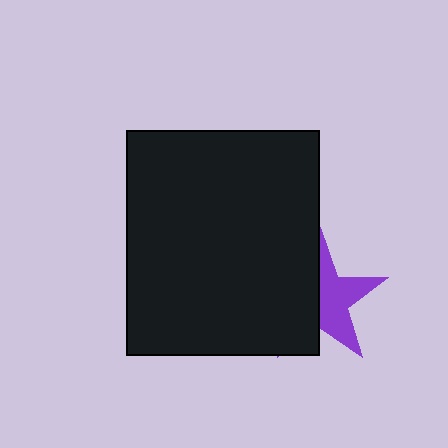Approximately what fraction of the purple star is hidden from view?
Roughly 49% of the purple star is hidden behind the black rectangle.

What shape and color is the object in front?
The object in front is a black rectangle.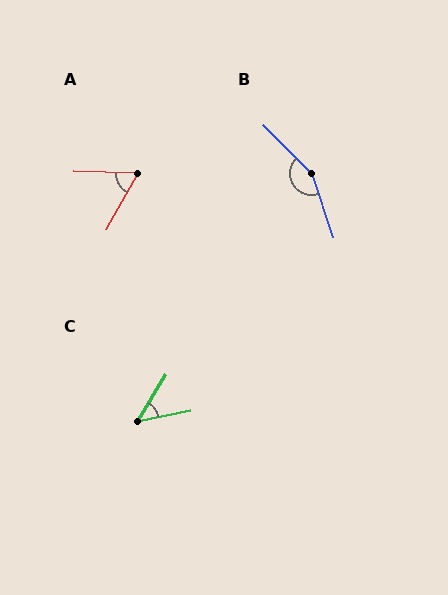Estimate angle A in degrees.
Approximately 63 degrees.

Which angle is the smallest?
C, at approximately 48 degrees.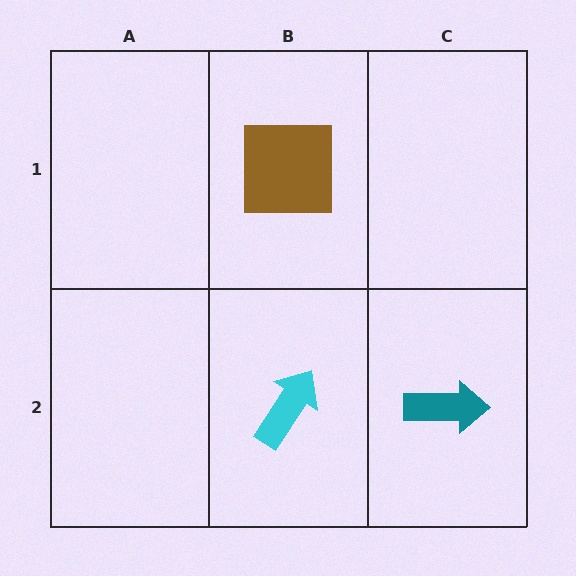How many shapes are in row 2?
2 shapes.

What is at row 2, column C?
A teal arrow.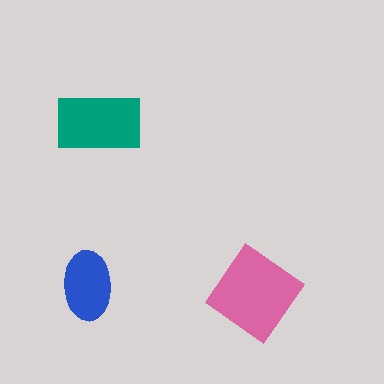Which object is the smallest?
The blue ellipse.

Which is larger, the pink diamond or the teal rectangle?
The pink diamond.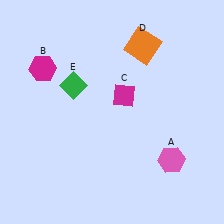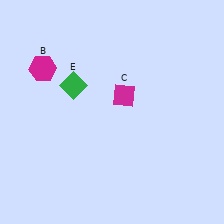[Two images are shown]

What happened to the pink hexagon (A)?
The pink hexagon (A) was removed in Image 2. It was in the bottom-right area of Image 1.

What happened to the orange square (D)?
The orange square (D) was removed in Image 2. It was in the top-right area of Image 1.